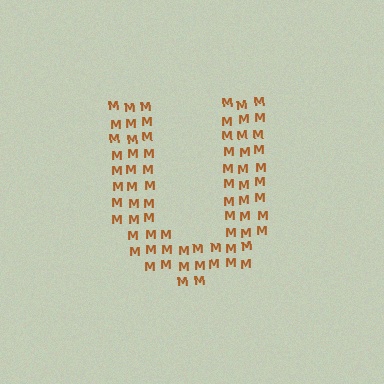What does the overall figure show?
The overall figure shows the letter U.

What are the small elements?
The small elements are letter M's.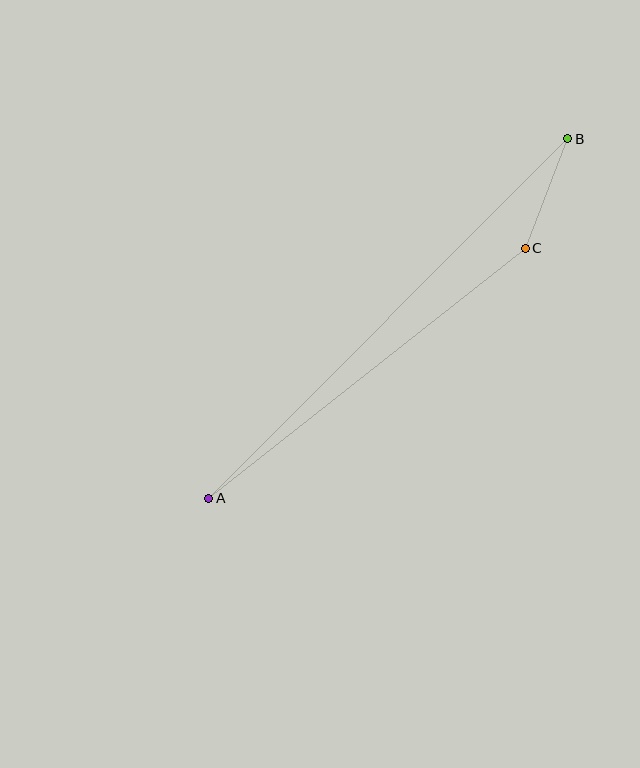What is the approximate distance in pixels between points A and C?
The distance between A and C is approximately 403 pixels.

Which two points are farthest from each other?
Points A and B are farthest from each other.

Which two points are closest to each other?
Points B and C are closest to each other.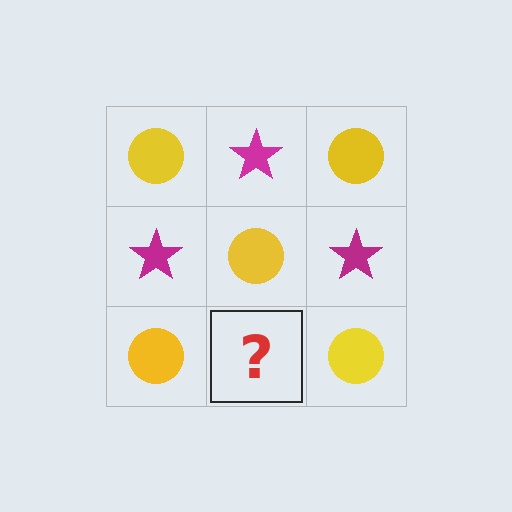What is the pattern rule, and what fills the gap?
The rule is that it alternates yellow circle and magenta star in a checkerboard pattern. The gap should be filled with a magenta star.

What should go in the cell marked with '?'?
The missing cell should contain a magenta star.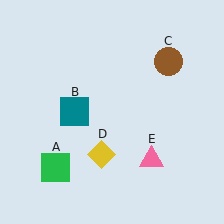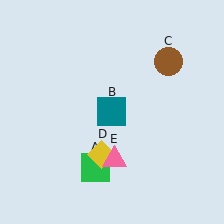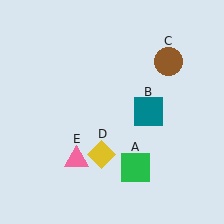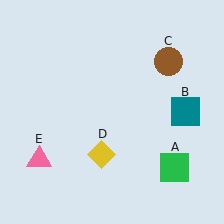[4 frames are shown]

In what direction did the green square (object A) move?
The green square (object A) moved right.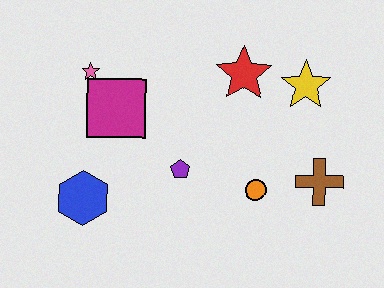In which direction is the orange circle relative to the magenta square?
The orange circle is to the right of the magenta square.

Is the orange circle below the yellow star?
Yes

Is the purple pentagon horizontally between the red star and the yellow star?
No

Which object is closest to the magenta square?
The pink star is closest to the magenta square.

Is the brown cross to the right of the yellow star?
Yes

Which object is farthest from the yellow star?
The blue hexagon is farthest from the yellow star.